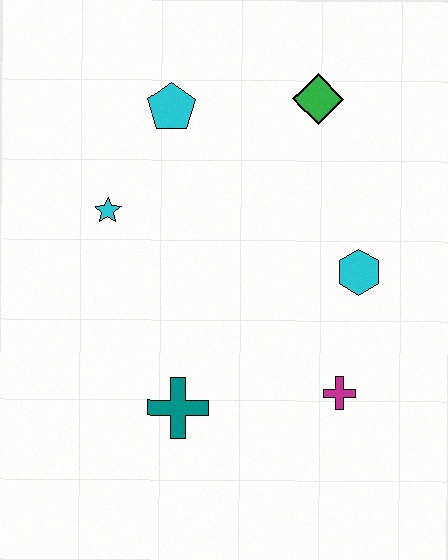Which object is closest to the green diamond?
The cyan pentagon is closest to the green diamond.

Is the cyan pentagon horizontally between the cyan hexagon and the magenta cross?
No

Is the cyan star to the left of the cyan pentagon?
Yes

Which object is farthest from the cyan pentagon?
The magenta cross is farthest from the cyan pentagon.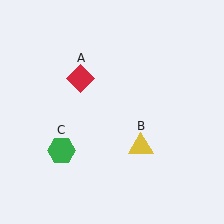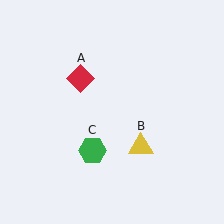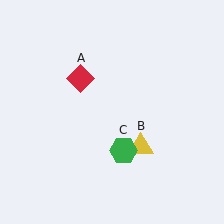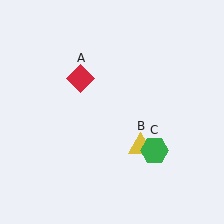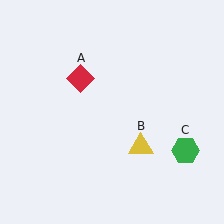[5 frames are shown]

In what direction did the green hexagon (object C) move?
The green hexagon (object C) moved right.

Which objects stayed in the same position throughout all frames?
Red diamond (object A) and yellow triangle (object B) remained stationary.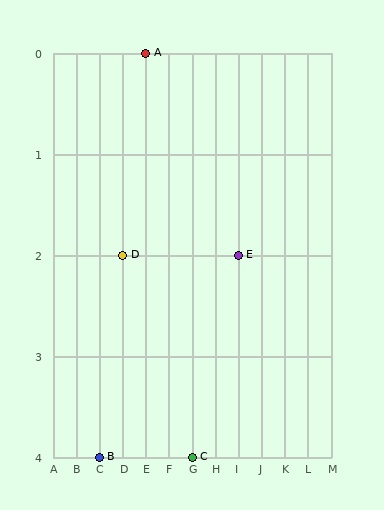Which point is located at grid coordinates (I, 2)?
Point E is at (I, 2).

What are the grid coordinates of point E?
Point E is at grid coordinates (I, 2).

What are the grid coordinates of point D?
Point D is at grid coordinates (D, 2).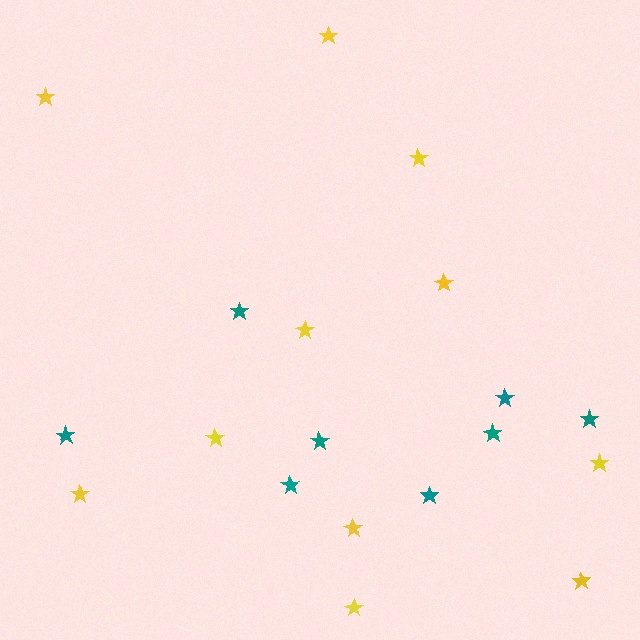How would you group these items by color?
There are 2 groups: one group of teal stars (8) and one group of yellow stars (11).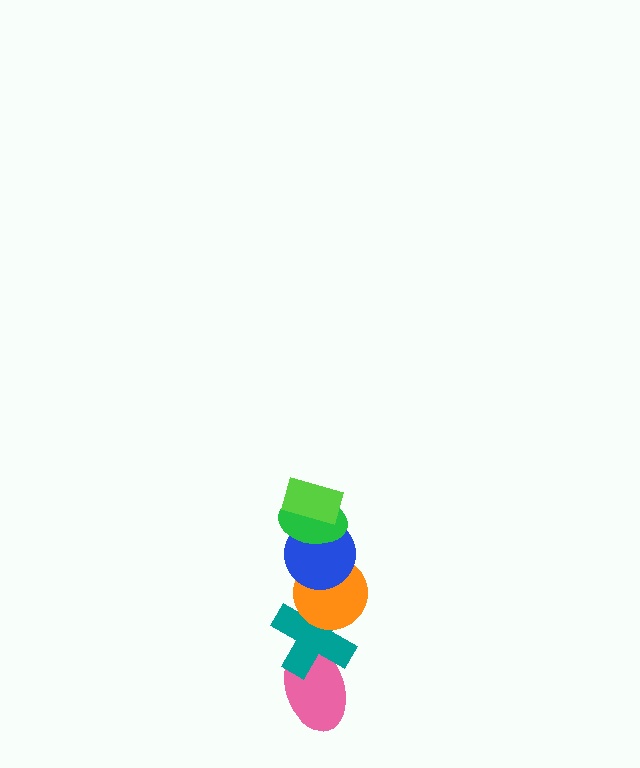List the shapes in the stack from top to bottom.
From top to bottom: the lime rectangle, the green ellipse, the blue circle, the orange circle, the teal cross, the pink ellipse.